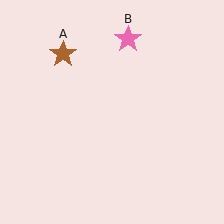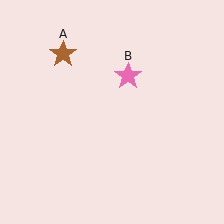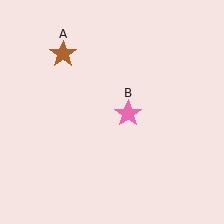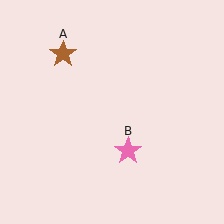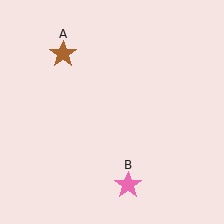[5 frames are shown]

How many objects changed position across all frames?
1 object changed position: pink star (object B).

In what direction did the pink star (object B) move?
The pink star (object B) moved down.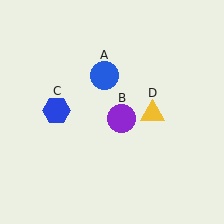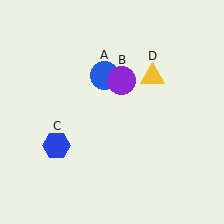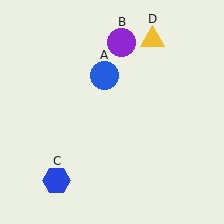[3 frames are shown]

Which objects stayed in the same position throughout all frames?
Blue circle (object A) remained stationary.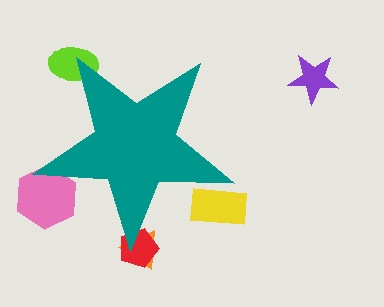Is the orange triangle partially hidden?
Yes, the orange triangle is partially hidden behind the teal star.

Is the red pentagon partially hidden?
Yes, the red pentagon is partially hidden behind the teal star.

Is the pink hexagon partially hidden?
Yes, the pink hexagon is partially hidden behind the teal star.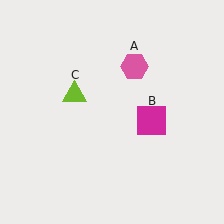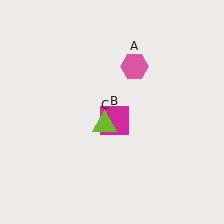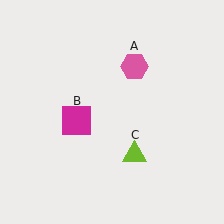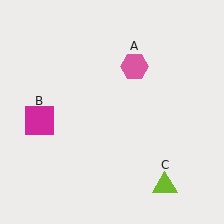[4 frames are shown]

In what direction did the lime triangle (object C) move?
The lime triangle (object C) moved down and to the right.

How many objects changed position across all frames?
2 objects changed position: magenta square (object B), lime triangle (object C).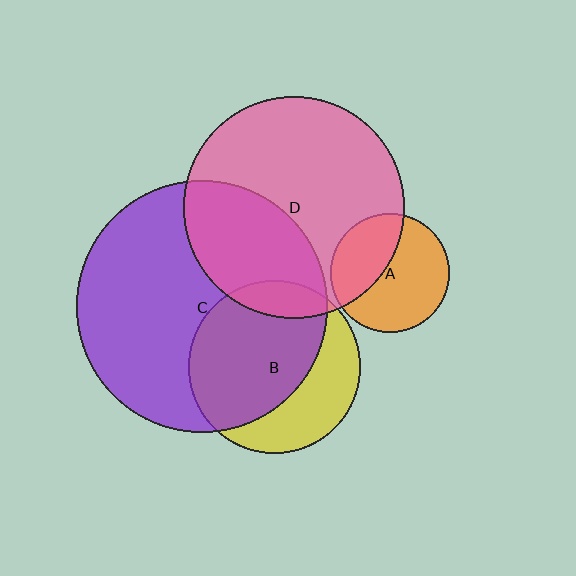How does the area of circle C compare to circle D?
Approximately 1.3 times.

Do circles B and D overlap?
Yes.